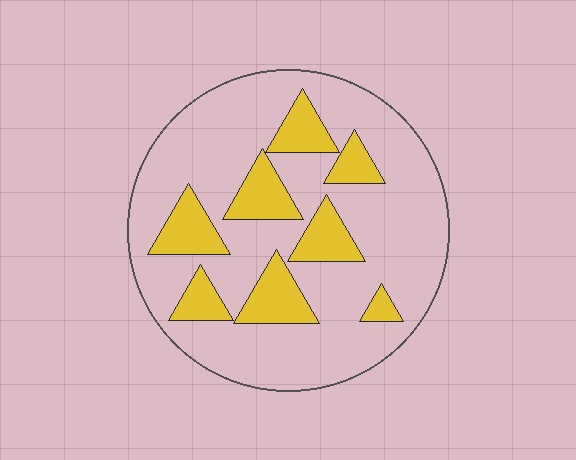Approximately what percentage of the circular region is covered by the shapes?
Approximately 25%.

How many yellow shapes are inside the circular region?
8.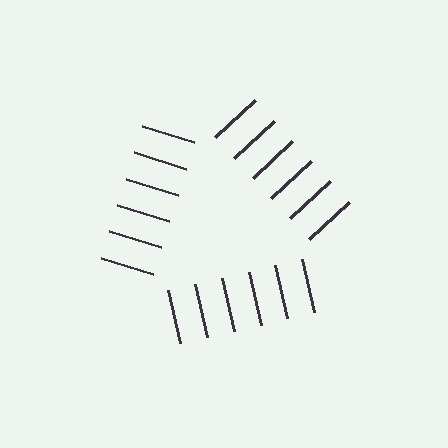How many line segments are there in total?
18 — 6 along each of the 3 edges.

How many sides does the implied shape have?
3 sides — the line-ends trace a triangle.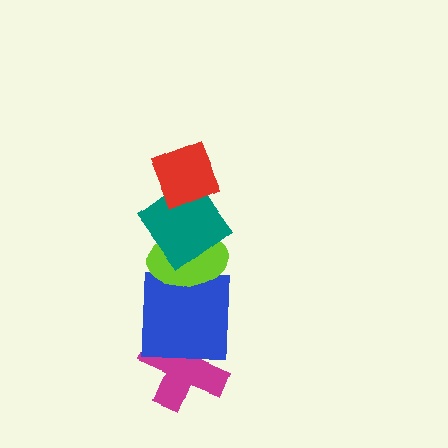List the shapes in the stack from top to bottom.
From top to bottom: the red diamond, the teal diamond, the lime ellipse, the blue square, the magenta cross.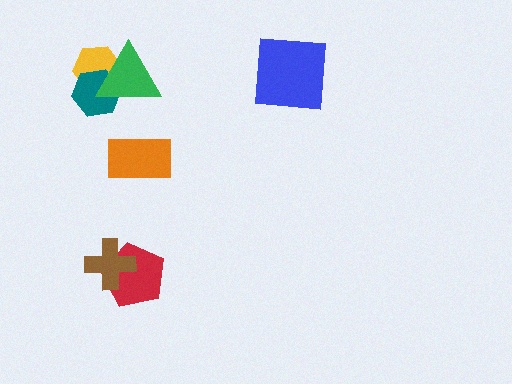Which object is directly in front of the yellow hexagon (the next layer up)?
The teal hexagon is directly in front of the yellow hexagon.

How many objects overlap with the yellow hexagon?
2 objects overlap with the yellow hexagon.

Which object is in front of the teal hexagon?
The green triangle is in front of the teal hexagon.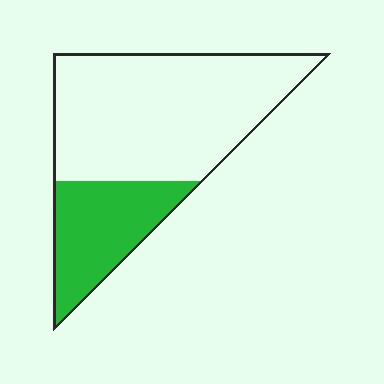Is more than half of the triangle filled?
No.